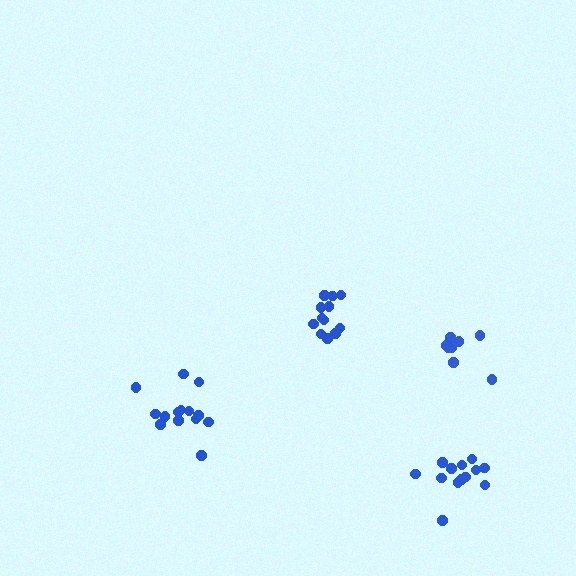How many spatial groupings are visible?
There are 4 spatial groupings.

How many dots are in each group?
Group 1: 14 dots, Group 2: 8 dots, Group 3: 12 dots, Group 4: 14 dots (48 total).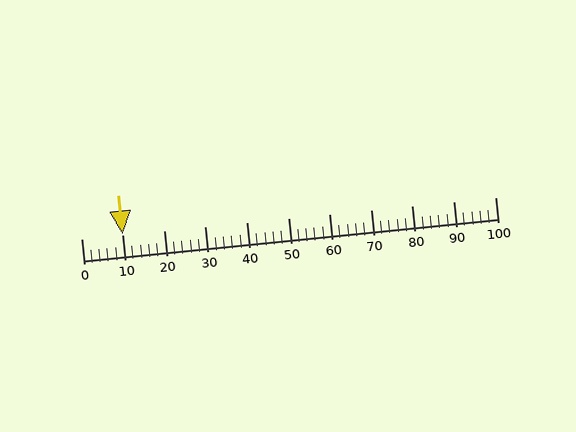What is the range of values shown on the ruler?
The ruler shows values from 0 to 100.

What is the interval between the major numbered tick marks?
The major tick marks are spaced 10 units apart.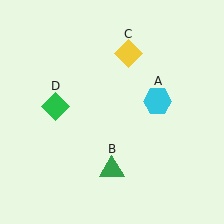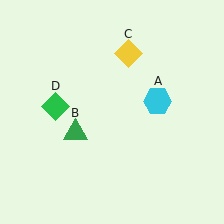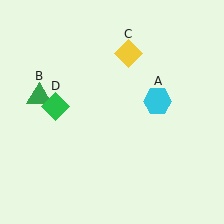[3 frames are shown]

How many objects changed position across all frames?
1 object changed position: green triangle (object B).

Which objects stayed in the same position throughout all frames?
Cyan hexagon (object A) and yellow diamond (object C) and green diamond (object D) remained stationary.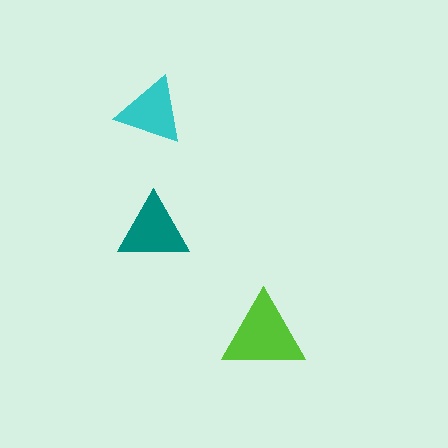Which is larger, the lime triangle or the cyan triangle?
The lime one.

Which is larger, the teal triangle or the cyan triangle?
The teal one.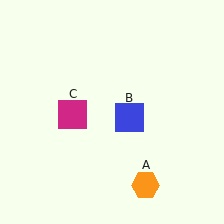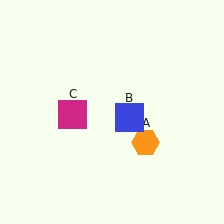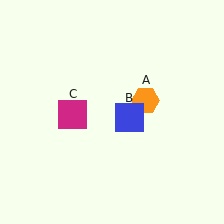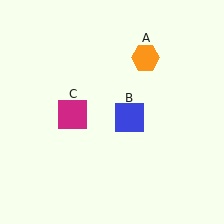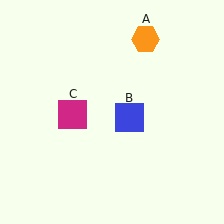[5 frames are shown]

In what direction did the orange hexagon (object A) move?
The orange hexagon (object A) moved up.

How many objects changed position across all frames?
1 object changed position: orange hexagon (object A).